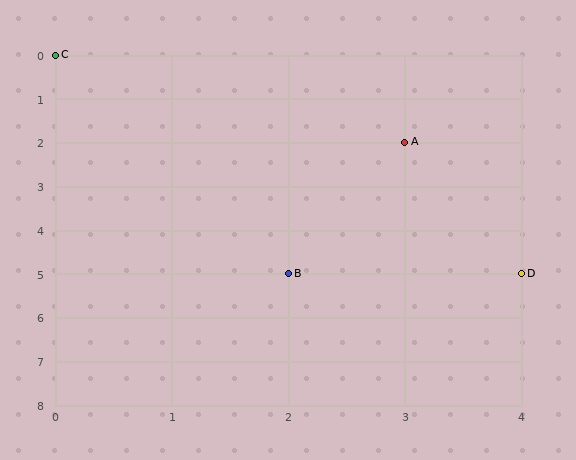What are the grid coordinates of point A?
Point A is at grid coordinates (3, 2).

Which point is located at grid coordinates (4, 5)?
Point D is at (4, 5).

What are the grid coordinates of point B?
Point B is at grid coordinates (2, 5).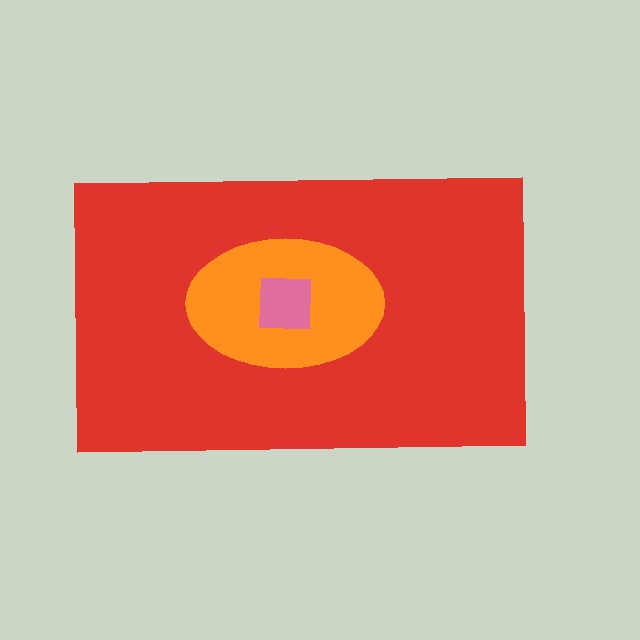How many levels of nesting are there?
3.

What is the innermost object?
The pink square.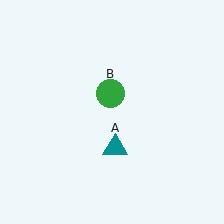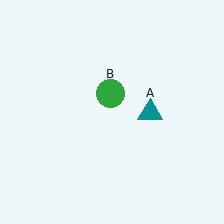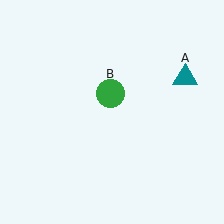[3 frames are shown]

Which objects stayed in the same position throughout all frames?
Green circle (object B) remained stationary.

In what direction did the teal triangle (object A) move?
The teal triangle (object A) moved up and to the right.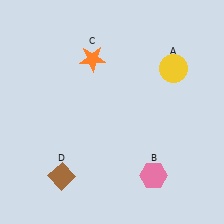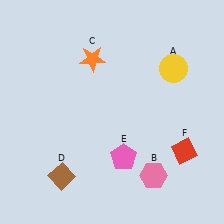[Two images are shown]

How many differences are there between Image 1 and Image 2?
There are 2 differences between the two images.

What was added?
A pink pentagon (E), a red diamond (F) were added in Image 2.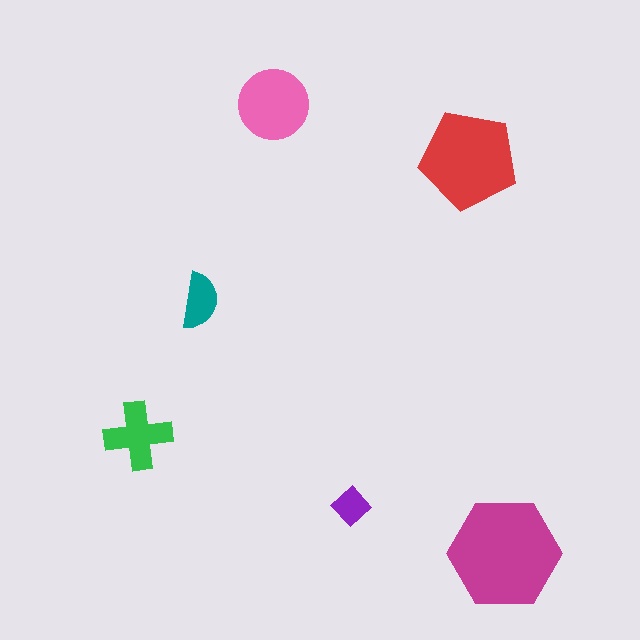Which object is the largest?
The magenta hexagon.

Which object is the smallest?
The purple diamond.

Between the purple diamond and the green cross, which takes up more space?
The green cross.